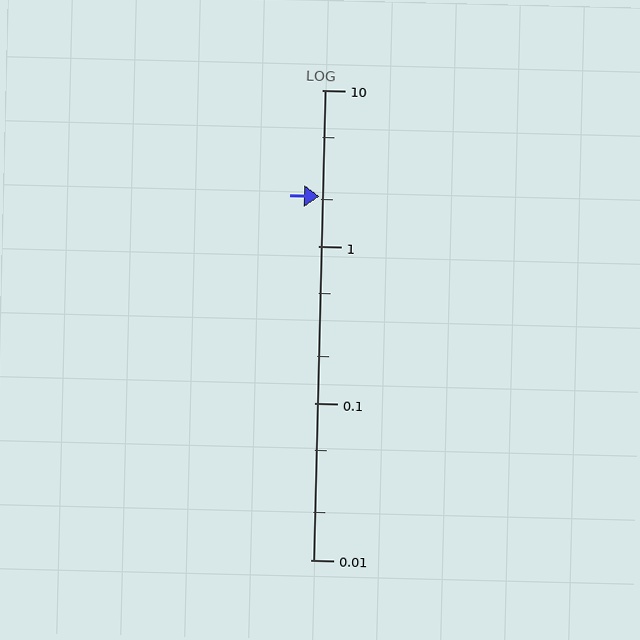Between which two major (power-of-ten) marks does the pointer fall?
The pointer is between 1 and 10.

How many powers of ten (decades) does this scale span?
The scale spans 3 decades, from 0.01 to 10.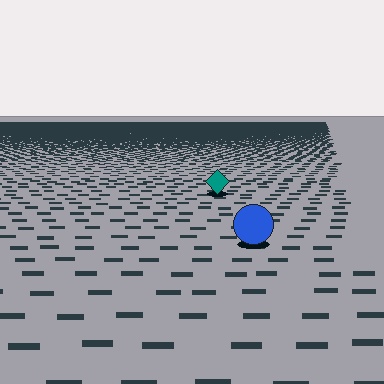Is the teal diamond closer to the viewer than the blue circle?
No. The blue circle is closer — you can tell from the texture gradient: the ground texture is coarser near it.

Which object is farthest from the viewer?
The teal diamond is farthest from the viewer. It appears smaller and the ground texture around it is denser.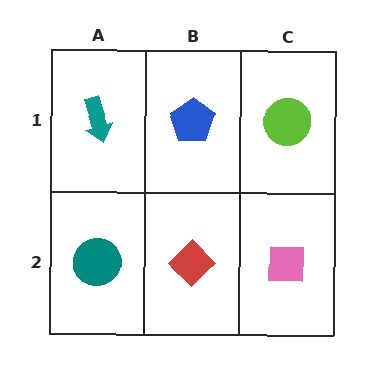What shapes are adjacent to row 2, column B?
A blue pentagon (row 1, column B), a teal circle (row 2, column A), a pink square (row 2, column C).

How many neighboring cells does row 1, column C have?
2.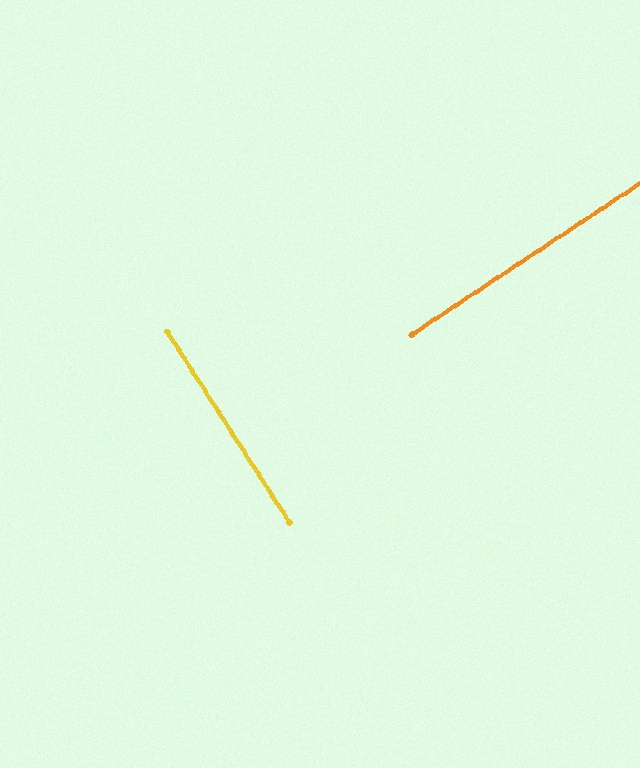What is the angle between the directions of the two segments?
Approximately 89 degrees.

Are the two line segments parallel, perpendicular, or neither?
Perpendicular — they meet at approximately 89°.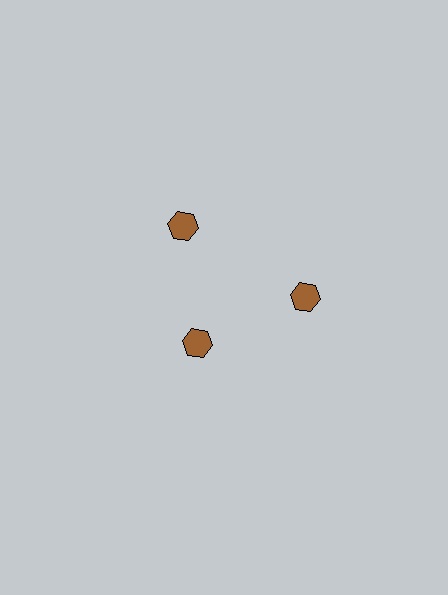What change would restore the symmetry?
The symmetry would be restored by moving it outward, back onto the ring so that all 3 hexagons sit at equal angles and equal distance from the center.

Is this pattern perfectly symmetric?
No. The 3 brown hexagons are arranged in a ring, but one element near the 7 o'clock position is pulled inward toward the center, breaking the 3-fold rotational symmetry.